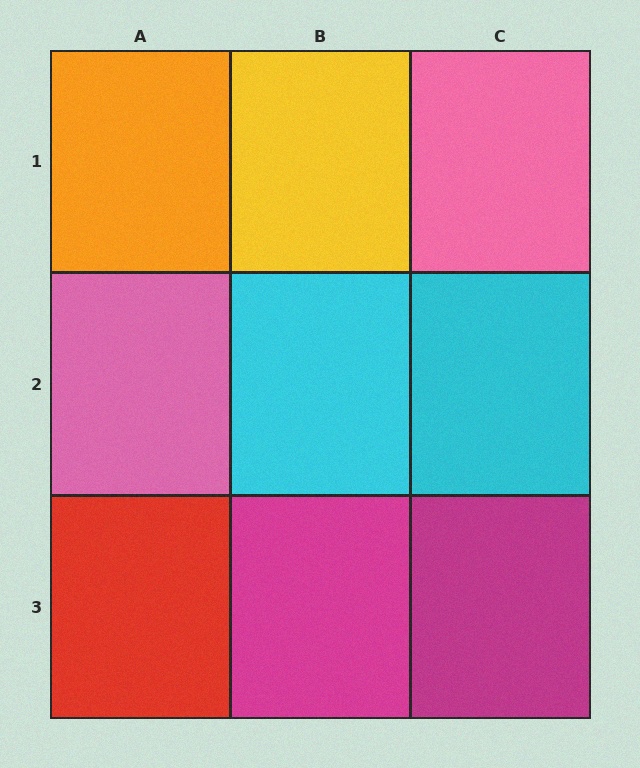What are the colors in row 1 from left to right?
Orange, yellow, pink.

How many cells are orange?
1 cell is orange.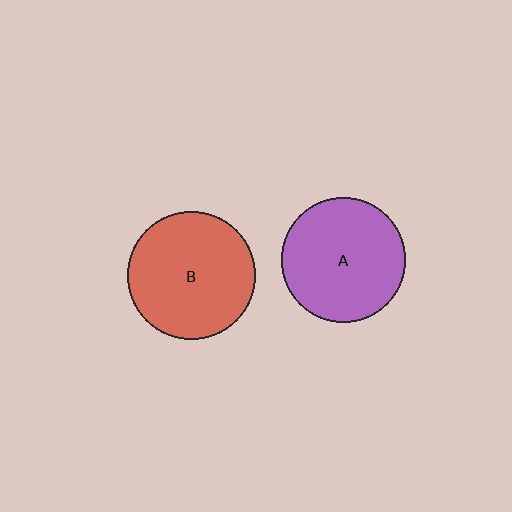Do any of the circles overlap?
No, none of the circles overlap.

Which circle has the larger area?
Circle B (red).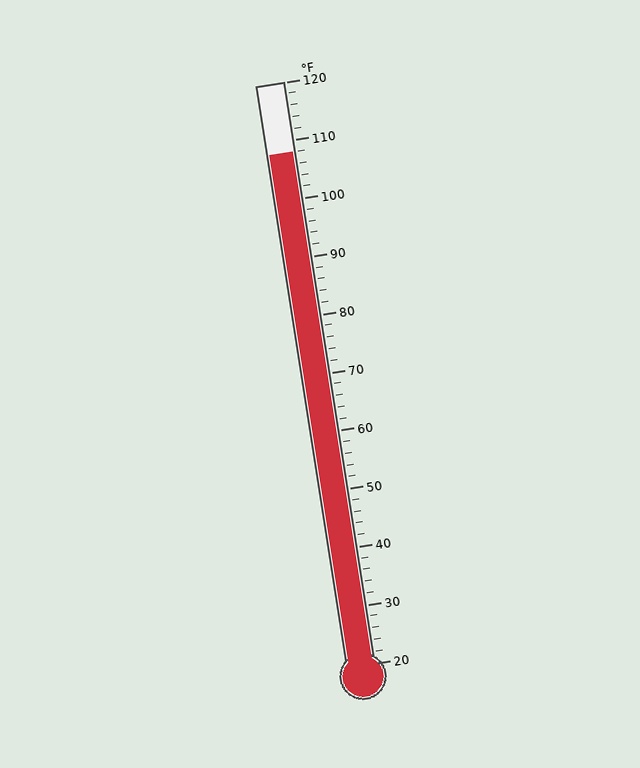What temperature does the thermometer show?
The thermometer shows approximately 108°F.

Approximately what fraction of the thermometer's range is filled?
The thermometer is filled to approximately 90% of its range.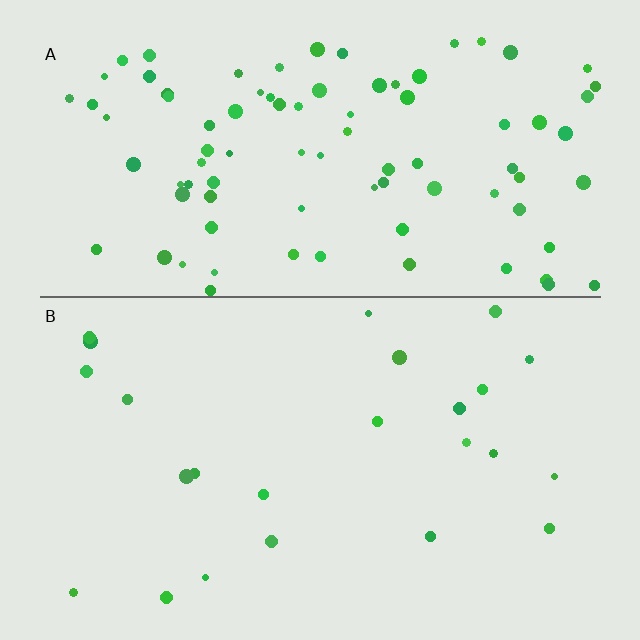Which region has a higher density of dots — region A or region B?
A (the top).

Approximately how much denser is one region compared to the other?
Approximately 3.7× — region A over region B.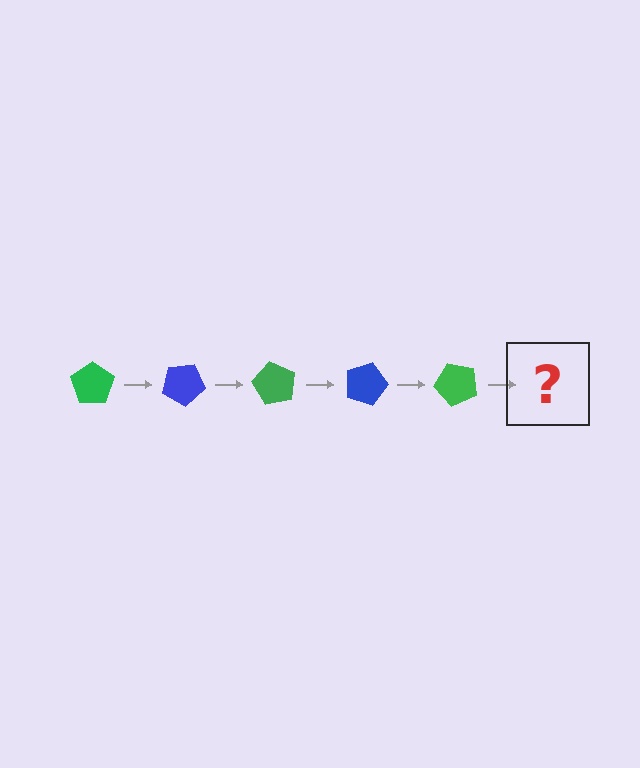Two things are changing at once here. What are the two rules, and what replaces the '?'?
The two rules are that it rotates 30 degrees each step and the color cycles through green and blue. The '?' should be a blue pentagon, rotated 150 degrees from the start.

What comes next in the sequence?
The next element should be a blue pentagon, rotated 150 degrees from the start.